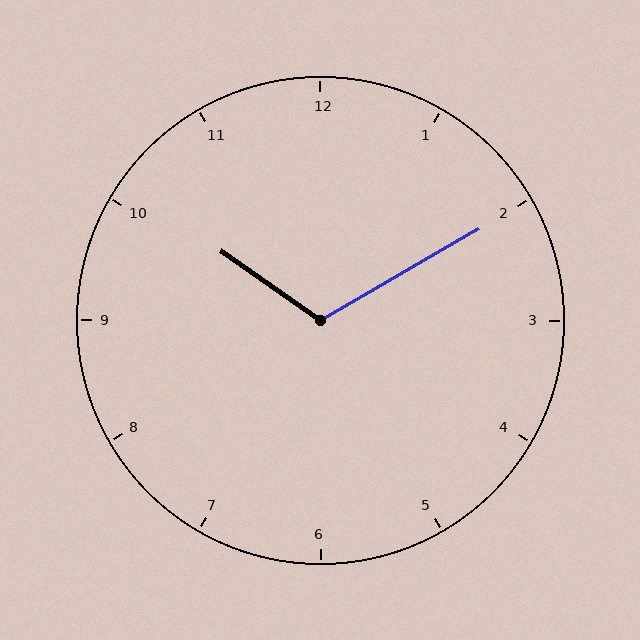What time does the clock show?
10:10.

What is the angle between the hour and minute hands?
Approximately 115 degrees.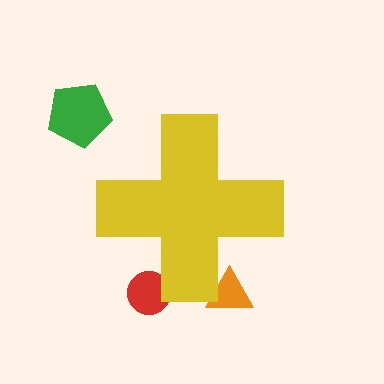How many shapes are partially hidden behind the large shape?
2 shapes are partially hidden.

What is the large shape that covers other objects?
A yellow cross.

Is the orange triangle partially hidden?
Yes, the orange triangle is partially hidden behind the yellow cross.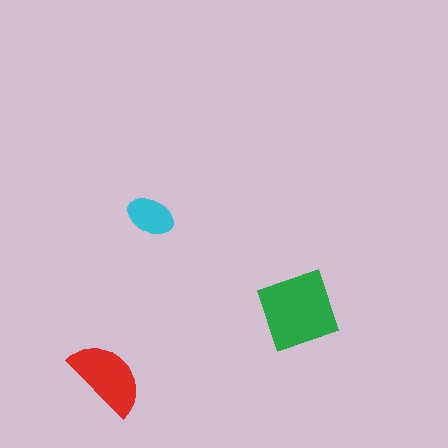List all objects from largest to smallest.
The green square, the red semicircle, the cyan ellipse.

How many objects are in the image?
There are 3 objects in the image.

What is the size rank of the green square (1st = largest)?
1st.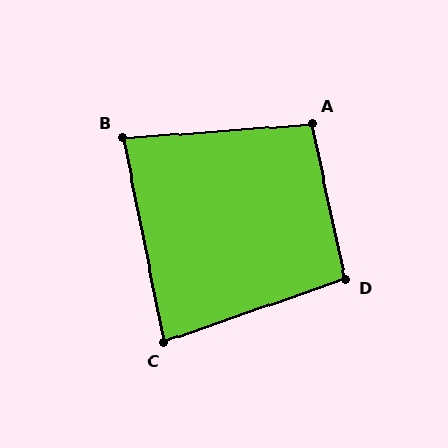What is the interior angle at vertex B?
Approximately 83 degrees (acute).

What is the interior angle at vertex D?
Approximately 97 degrees (obtuse).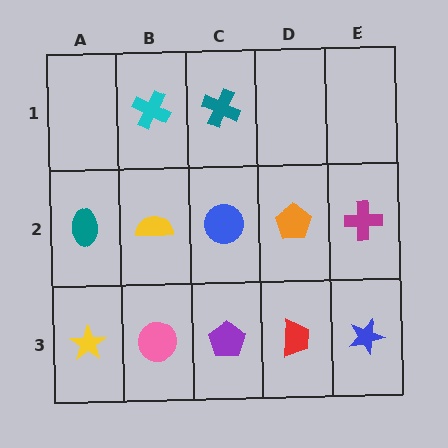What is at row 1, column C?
A teal cross.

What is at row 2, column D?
An orange pentagon.